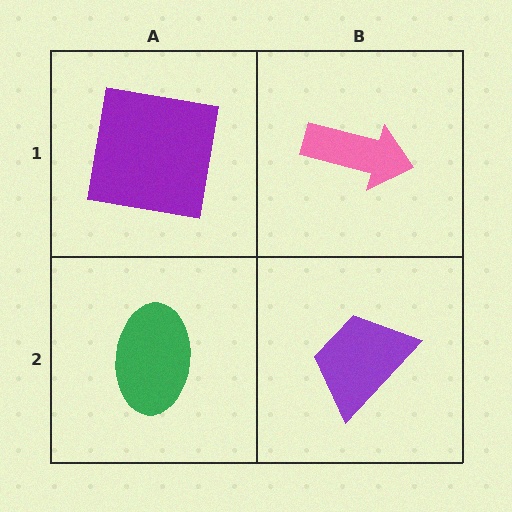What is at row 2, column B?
A purple trapezoid.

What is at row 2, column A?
A green ellipse.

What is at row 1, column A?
A purple square.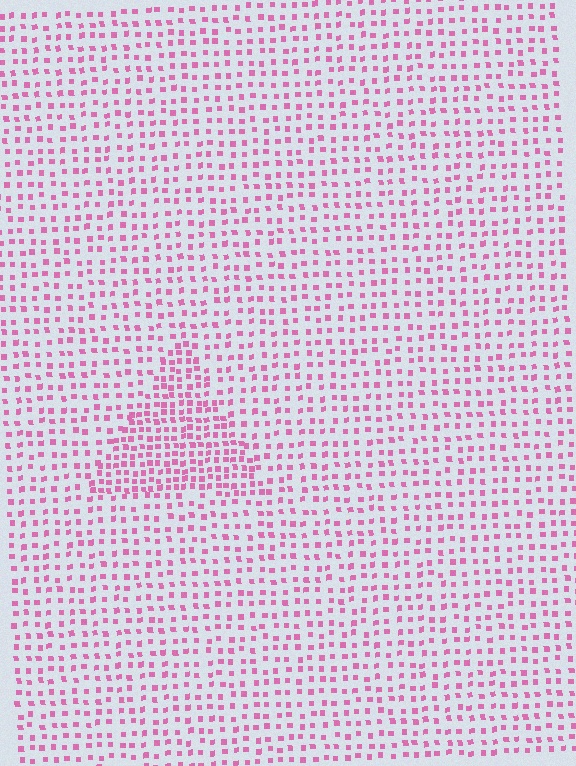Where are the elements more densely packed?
The elements are more densely packed inside the triangle boundary.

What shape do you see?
I see a triangle.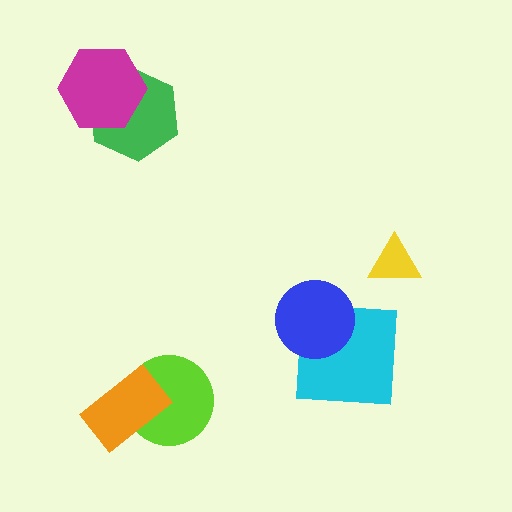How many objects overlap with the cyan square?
1 object overlaps with the cyan square.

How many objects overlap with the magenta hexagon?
1 object overlaps with the magenta hexagon.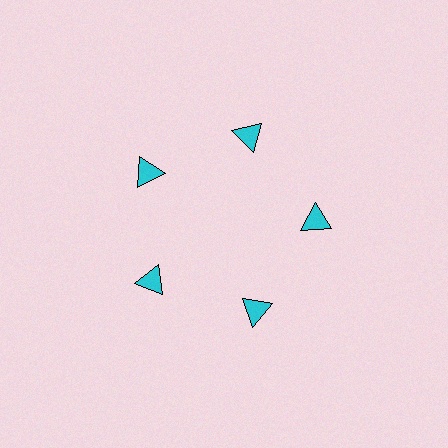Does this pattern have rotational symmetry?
Yes, this pattern has 5-fold rotational symmetry. It looks the same after rotating 72 degrees around the center.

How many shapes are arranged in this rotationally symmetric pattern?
There are 5 shapes, arranged in 5 groups of 1.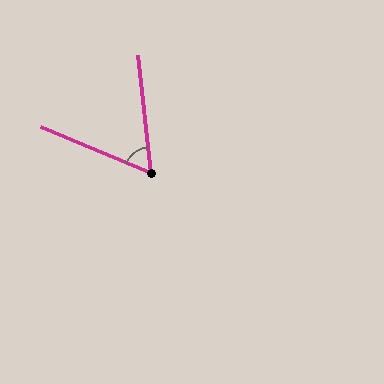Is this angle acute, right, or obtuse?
It is acute.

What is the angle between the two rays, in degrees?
Approximately 61 degrees.